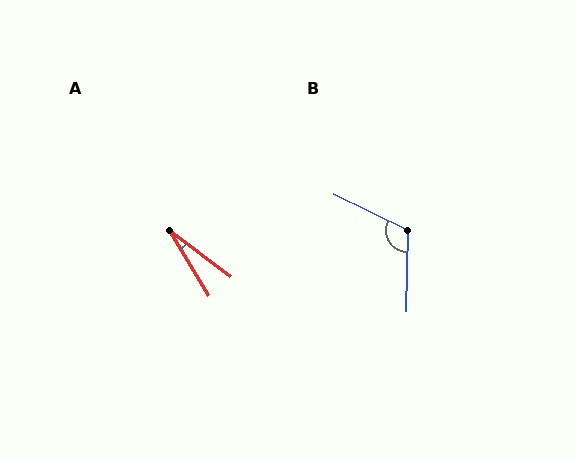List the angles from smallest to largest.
A (22°), B (115°).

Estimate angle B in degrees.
Approximately 115 degrees.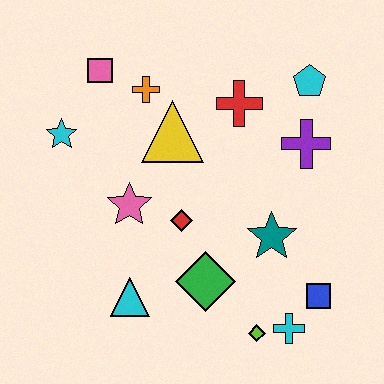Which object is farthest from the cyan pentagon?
The cyan triangle is farthest from the cyan pentagon.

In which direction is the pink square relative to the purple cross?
The pink square is to the left of the purple cross.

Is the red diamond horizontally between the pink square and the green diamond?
Yes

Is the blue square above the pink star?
No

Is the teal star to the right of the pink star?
Yes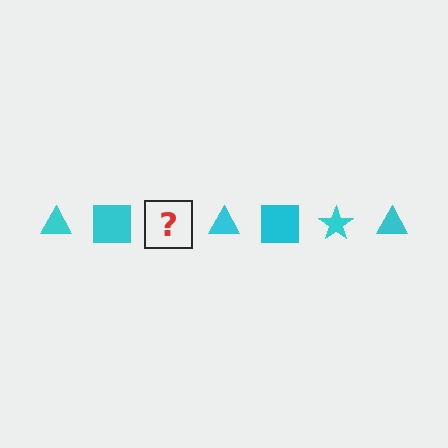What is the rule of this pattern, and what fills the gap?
The rule is that the pattern cycles through triangle, square, star shapes in cyan. The gap should be filled with a cyan star.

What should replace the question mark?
The question mark should be replaced with a cyan star.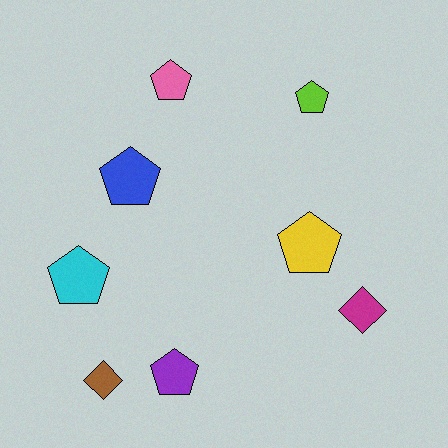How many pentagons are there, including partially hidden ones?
There are 6 pentagons.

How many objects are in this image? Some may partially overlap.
There are 8 objects.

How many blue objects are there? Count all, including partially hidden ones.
There is 1 blue object.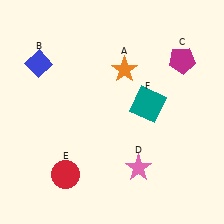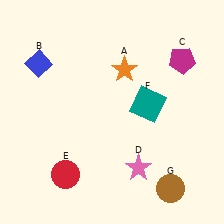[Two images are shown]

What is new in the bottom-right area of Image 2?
A brown circle (G) was added in the bottom-right area of Image 2.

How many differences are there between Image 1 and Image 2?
There is 1 difference between the two images.